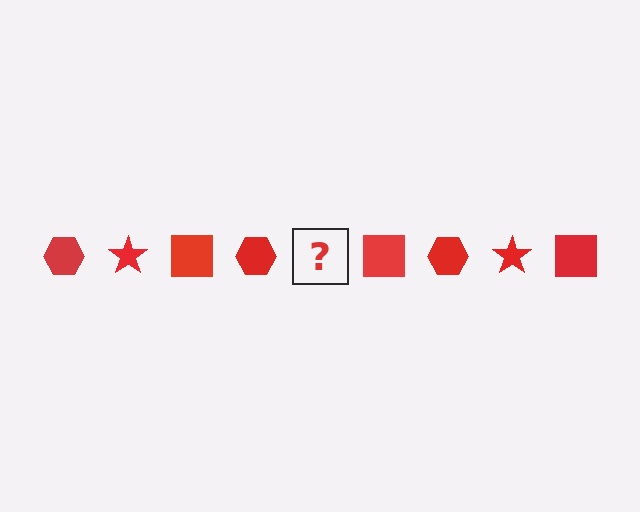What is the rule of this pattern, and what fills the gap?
The rule is that the pattern cycles through hexagon, star, square shapes in red. The gap should be filled with a red star.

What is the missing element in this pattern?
The missing element is a red star.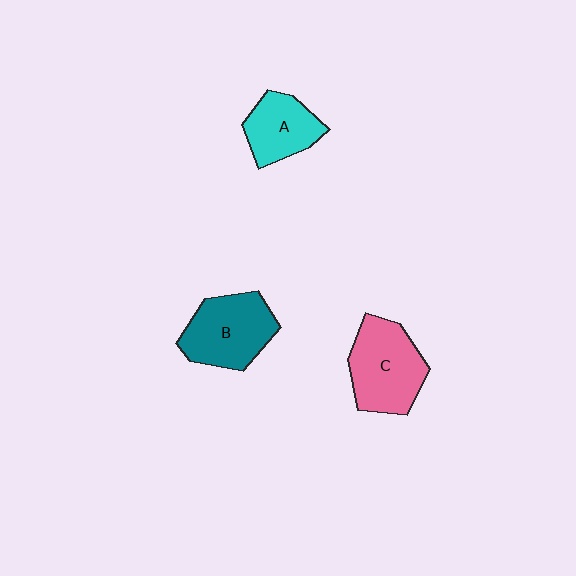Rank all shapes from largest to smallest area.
From largest to smallest: C (pink), B (teal), A (cyan).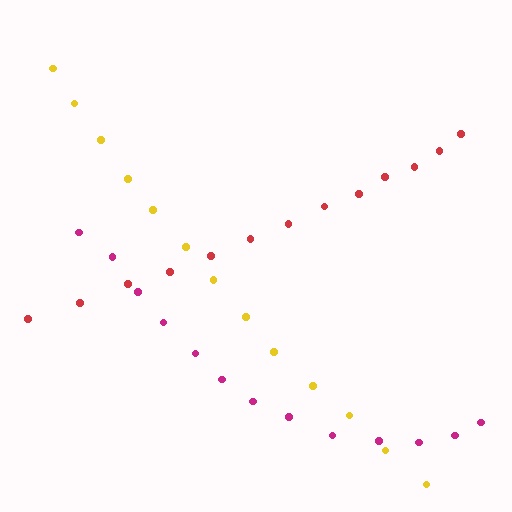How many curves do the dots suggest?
There are 3 distinct paths.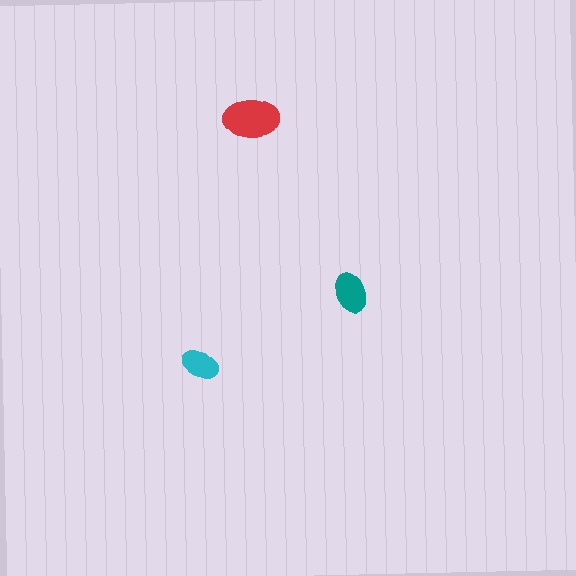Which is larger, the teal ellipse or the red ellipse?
The red one.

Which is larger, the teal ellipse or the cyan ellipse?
The teal one.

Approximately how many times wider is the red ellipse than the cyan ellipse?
About 1.5 times wider.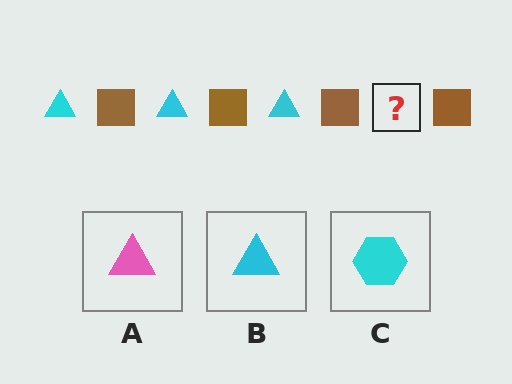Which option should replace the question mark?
Option B.